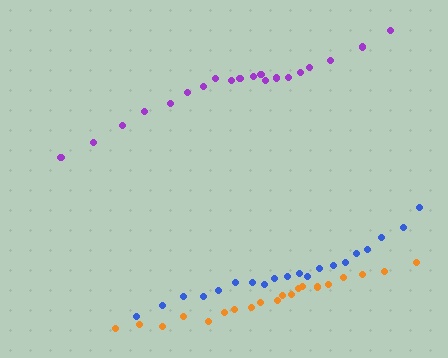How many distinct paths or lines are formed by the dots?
There are 3 distinct paths.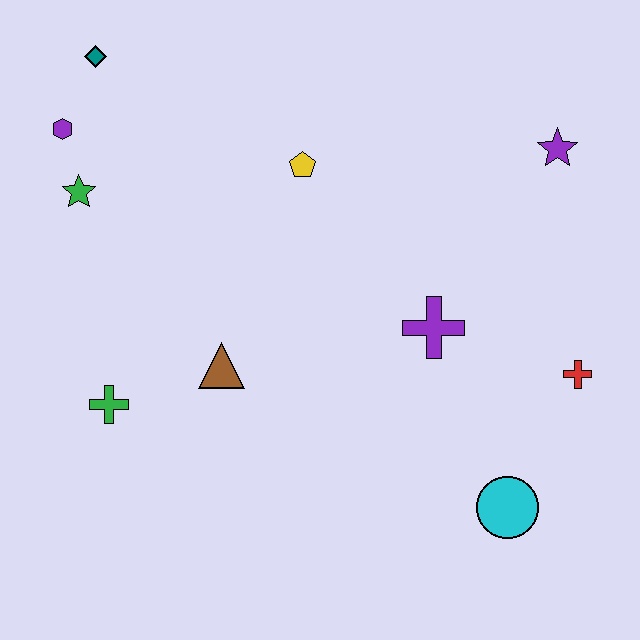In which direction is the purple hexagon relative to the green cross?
The purple hexagon is above the green cross.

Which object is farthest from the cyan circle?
The teal diamond is farthest from the cyan circle.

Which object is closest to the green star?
The purple hexagon is closest to the green star.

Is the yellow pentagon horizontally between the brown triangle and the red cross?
Yes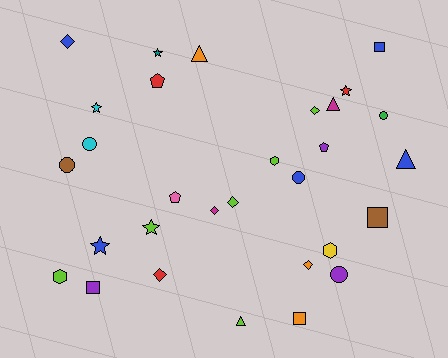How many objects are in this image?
There are 30 objects.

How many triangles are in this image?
There are 4 triangles.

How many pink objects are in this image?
There is 1 pink object.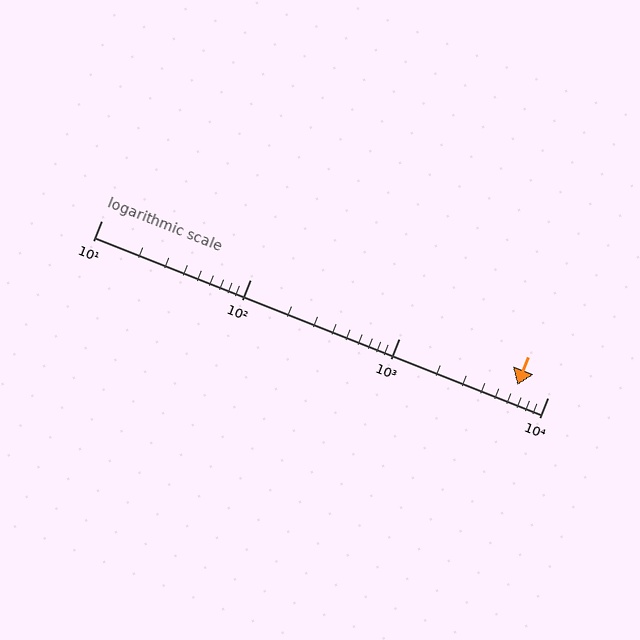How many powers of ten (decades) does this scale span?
The scale spans 3 decades, from 10 to 10000.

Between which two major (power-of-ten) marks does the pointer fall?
The pointer is between 1000 and 10000.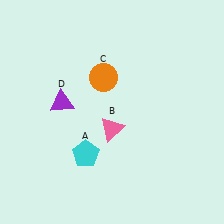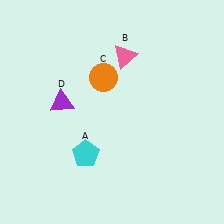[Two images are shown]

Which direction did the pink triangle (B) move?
The pink triangle (B) moved up.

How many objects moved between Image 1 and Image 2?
1 object moved between the two images.